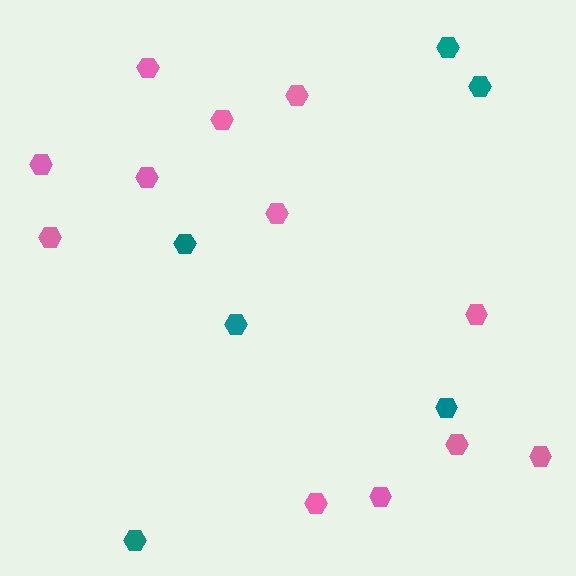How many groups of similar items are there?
There are 2 groups: one group of pink hexagons (12) and one group of teal hexagons (6).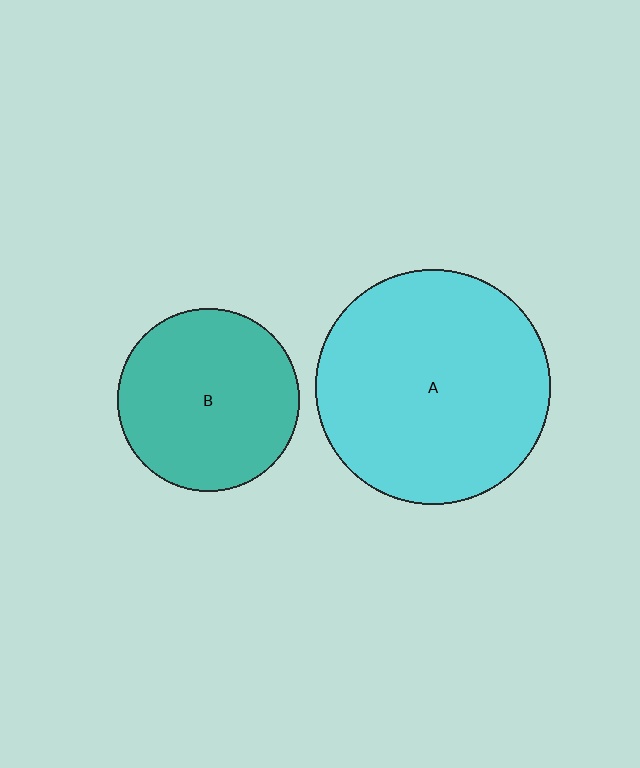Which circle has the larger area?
Circle A (cyan).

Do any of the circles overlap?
No, none of the circles overlap.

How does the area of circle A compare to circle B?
Approximately 1.7 times.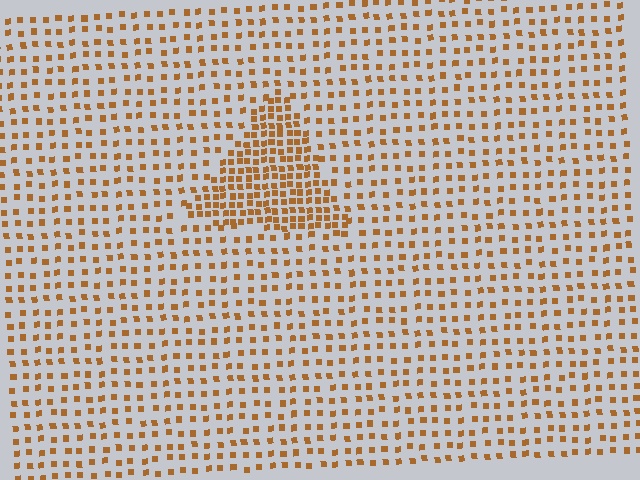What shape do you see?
I see a triangle.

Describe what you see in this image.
The image contains small brown elements arranged at two different densities. A triangle-shaped region is visible where the elements are more densely packed than the surrounding area.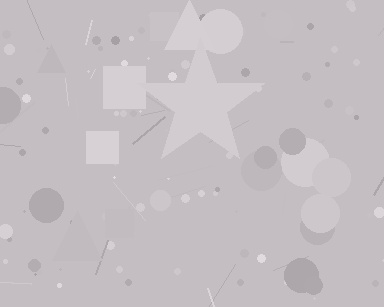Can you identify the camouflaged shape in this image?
The camouflaged shape is a star.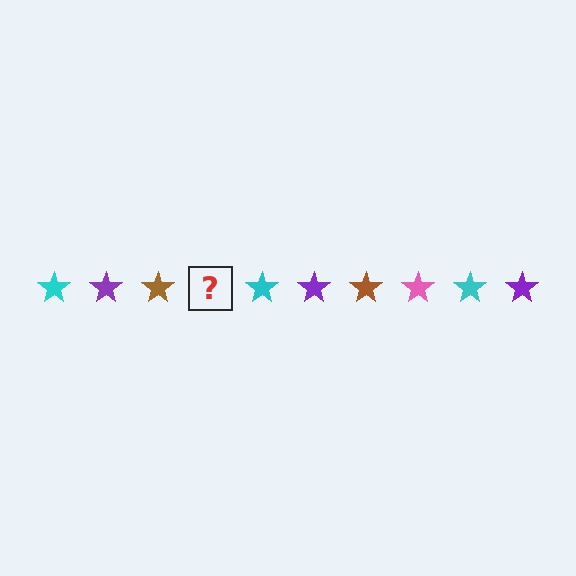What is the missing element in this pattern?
The missing element is a pink star.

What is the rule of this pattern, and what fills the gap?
The rule is that the pattern cycles through cyan, purple, brown, pink stars. The gap should be filled with a pink star.